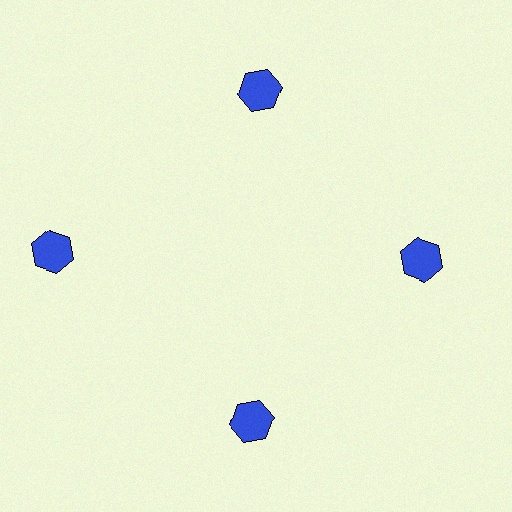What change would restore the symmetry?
The symmetry would be restored by moving it inward, back onto the ring so that all 4 hexagons sit at equal angles and equal distance from the center.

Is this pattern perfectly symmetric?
No. The 4 blue hexagons are arranged in a ring, but one element near the 9 o'clock position is pushed outward from the center, breaking the 4-fold rotational symmetry.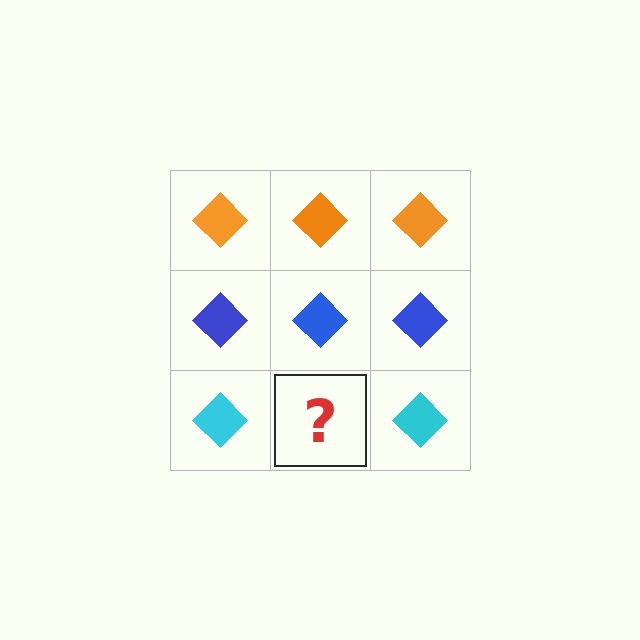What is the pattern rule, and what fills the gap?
The rule is that each row has a consistent color. The gap should be filled with a cyan diamond.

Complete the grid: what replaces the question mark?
The question mark should be replaced with a cyan diamond.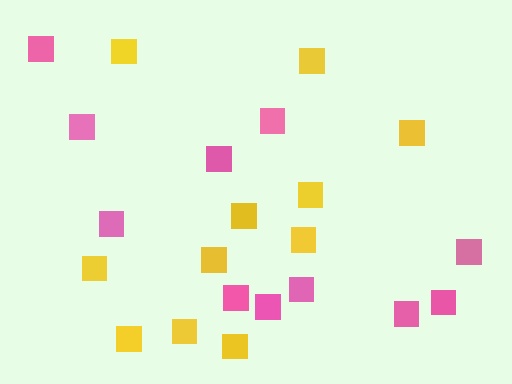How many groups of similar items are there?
There are 2 groups: one group of yellow squares (11) and one group of pink squares (11).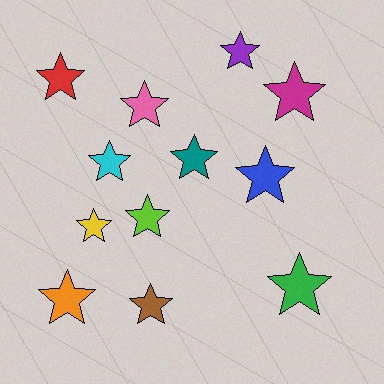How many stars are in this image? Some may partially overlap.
There are 12 stars.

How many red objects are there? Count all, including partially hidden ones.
There is 1 red object.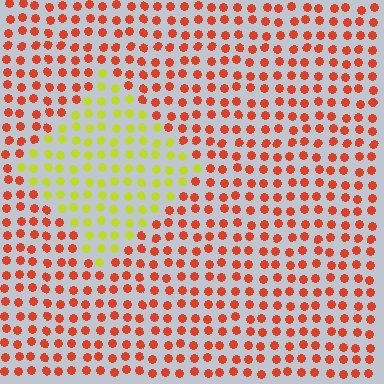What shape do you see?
I see a diamond.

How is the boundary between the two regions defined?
The boundary is defined purely by a slight shift in hue (about 62 degrees). Spacing, size, and orientation are identical on both sides.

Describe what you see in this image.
The image is filled with small red elements in a uniform arrangement. A diamond-shaped region is visible where the elements are tinted to a slightly different hue, forming a subtle color boundary.